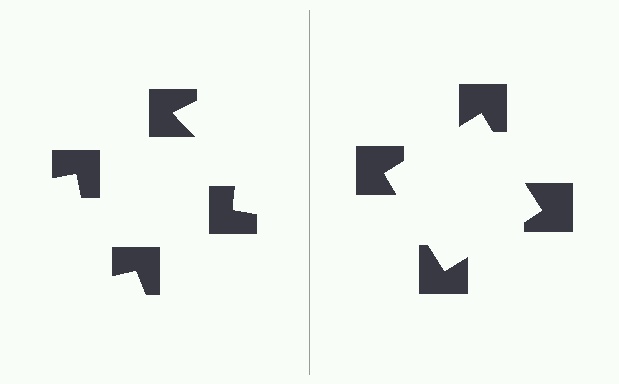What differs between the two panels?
The notched squares are positioned identically on both sides; only the wedge orientations differ. On the right they align to a square; on the left they are misaligned.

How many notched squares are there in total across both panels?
8 — 4 on each side.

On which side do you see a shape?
An illusory square appears on the right side. On the left side the wedge cuts are rotated, so no coherent shape forms.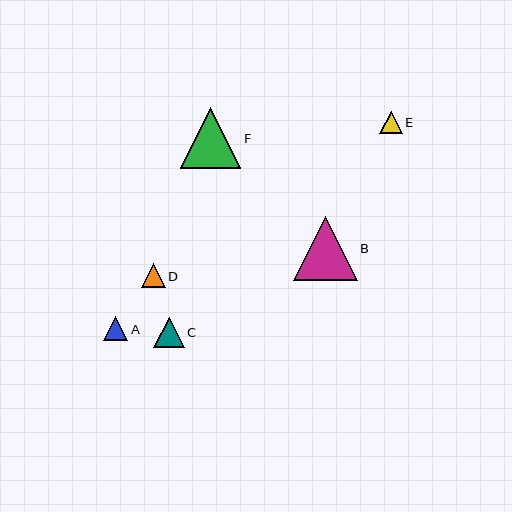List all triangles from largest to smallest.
From largest to smallest: B, F, C, A, D, E.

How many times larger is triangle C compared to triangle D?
Triangle C is approximately 1.3 times the size of triangle D.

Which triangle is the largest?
Triangle B is the largest with a size of approximately 64 pixels.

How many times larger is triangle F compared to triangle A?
Triangle F is approximately 2.5 times the size of triangle A.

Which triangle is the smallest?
Triangle E is the smallest with a size of approximately 22 pixels.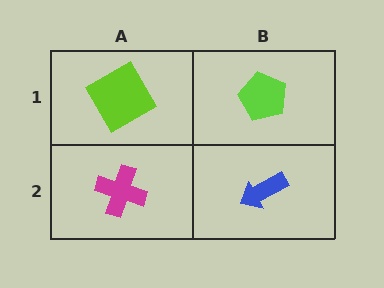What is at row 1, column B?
A lime pentagon.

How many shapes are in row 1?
2 shapes.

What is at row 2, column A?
A magenta cross.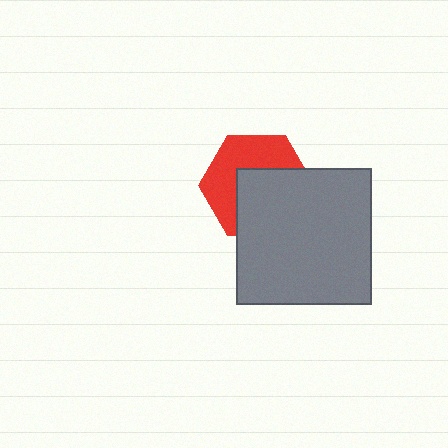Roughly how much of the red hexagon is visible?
About half of it is visible (roughly 48%).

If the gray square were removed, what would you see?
You would see the complete red hexagon.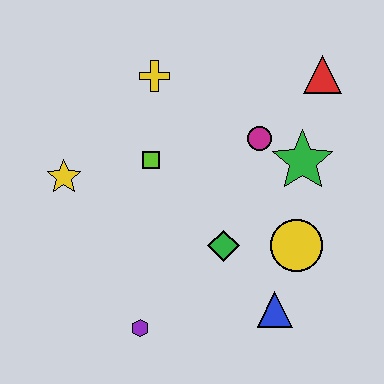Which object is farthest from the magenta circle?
The purple hexagon is farthest from the magenta circle.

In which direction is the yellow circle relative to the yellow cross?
The yellow circle is below the yellow cross.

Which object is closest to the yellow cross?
The lime square is closest to the yellow cross.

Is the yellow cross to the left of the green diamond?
Yes